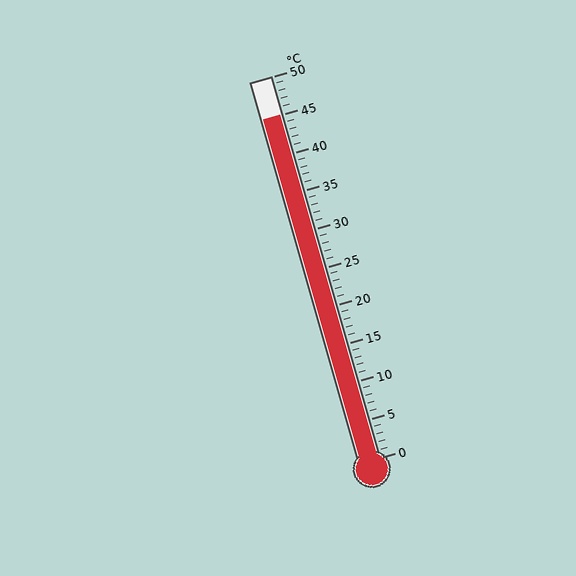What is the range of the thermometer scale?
The thermometer scale ranges from 0°C to 50°C.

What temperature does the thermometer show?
The thermometer shows approximately 45°C.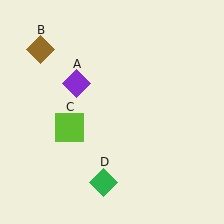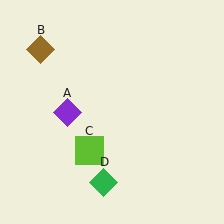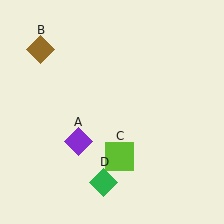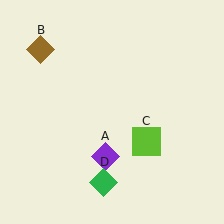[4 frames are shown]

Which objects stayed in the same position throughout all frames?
Brown diamond (object B) and green diamond (object D) remained stationary.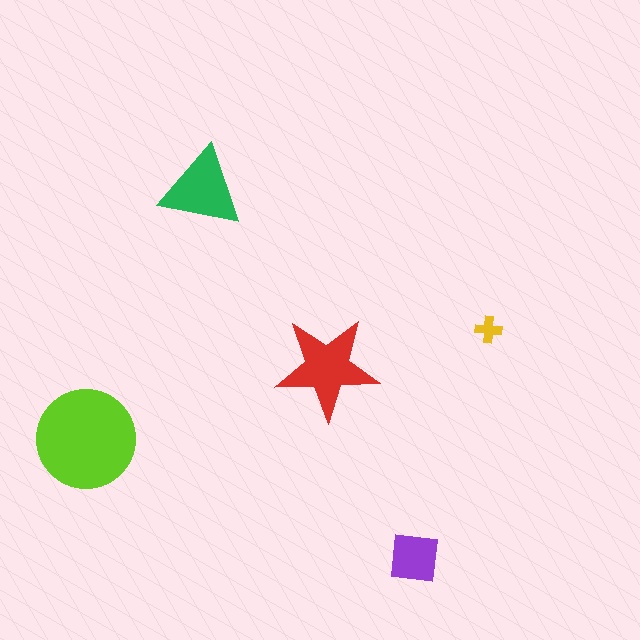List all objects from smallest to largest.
The yellow cross, the purple square, the green triangle, the red star, the lime circle.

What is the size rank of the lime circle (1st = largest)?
1st.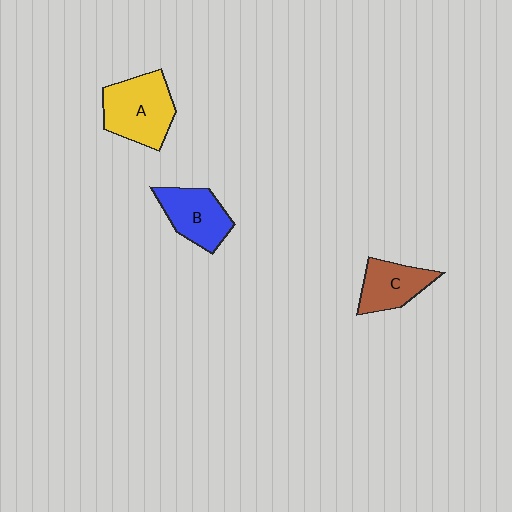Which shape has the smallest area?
Shape C (brown).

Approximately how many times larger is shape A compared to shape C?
Approximately 1.4 times.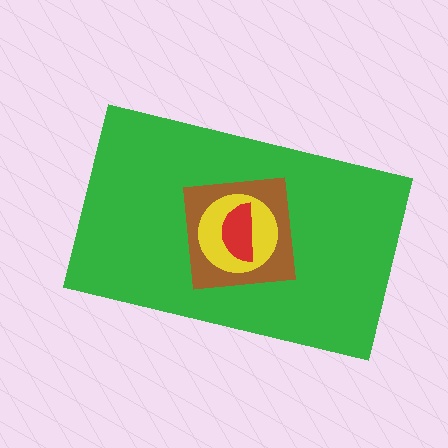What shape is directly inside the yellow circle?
The red semicircle.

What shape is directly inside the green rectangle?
The brown square.